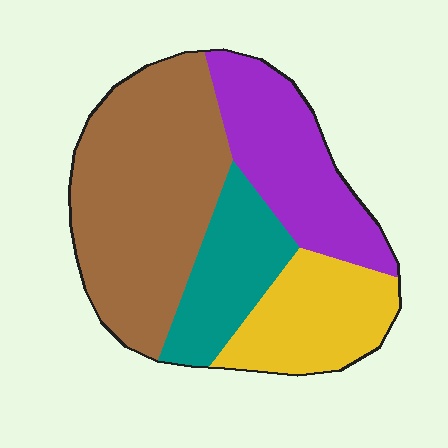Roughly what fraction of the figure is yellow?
Yellow covers roughly 20% of the figure.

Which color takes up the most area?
Brown, at roughly 40%.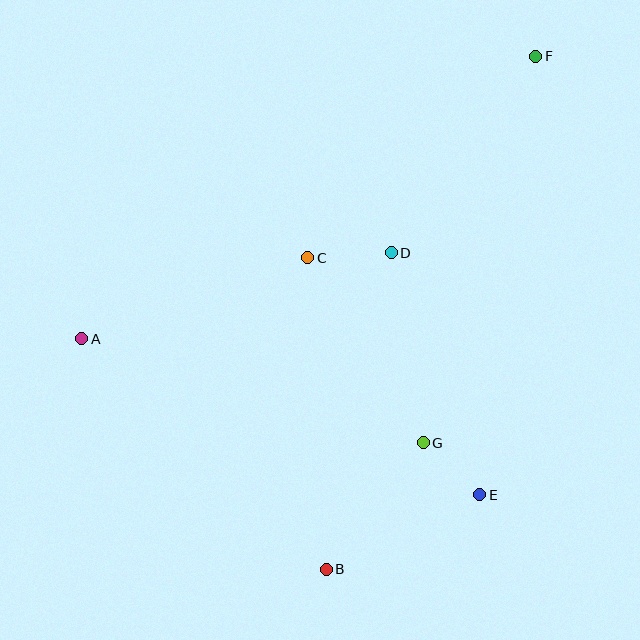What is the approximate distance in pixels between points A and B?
The distance between A and B is approximately 336 pixels.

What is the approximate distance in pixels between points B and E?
The distance between B and E is approximately 171 pixels.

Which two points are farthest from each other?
Points B and F are farthest from each other.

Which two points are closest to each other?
Points E and G are closest to each other.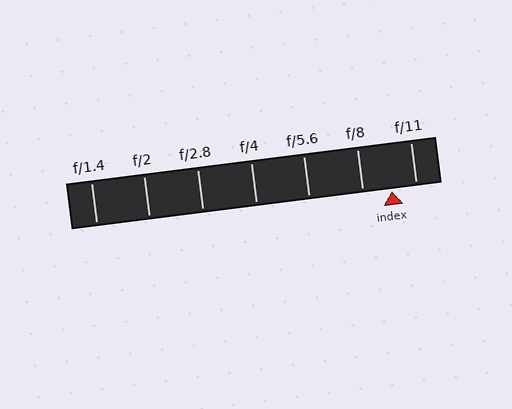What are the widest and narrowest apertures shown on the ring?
The widest aperture shown is f/1.4 and the narrowest is f/11.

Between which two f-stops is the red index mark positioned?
The index mark is between f/8 and f/11.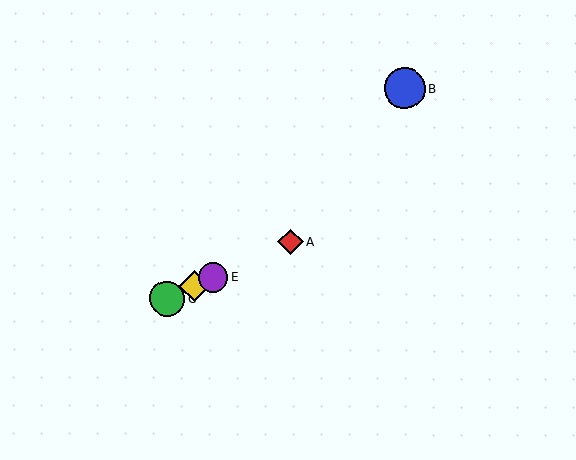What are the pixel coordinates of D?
Object D is at (194, 286).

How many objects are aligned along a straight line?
4 objects (A, C, D, E) are aligned along a straight line.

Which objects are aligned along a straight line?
Objects A, C, D, E are aligned along a straight line.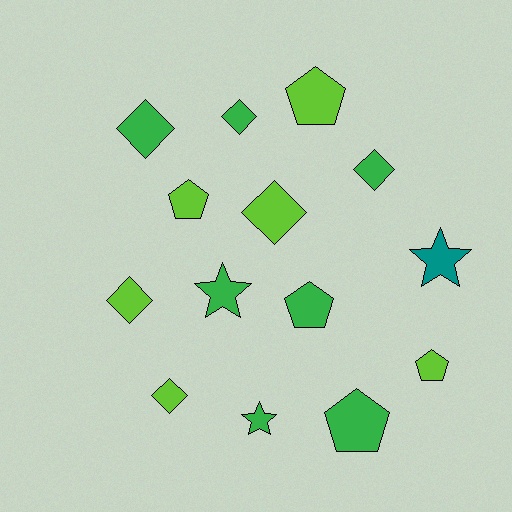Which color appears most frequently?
Green, with 7 objects.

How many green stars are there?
There are 2 green stars.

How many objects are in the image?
There are 14 objects.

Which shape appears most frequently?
Diamond, with 6 objects.